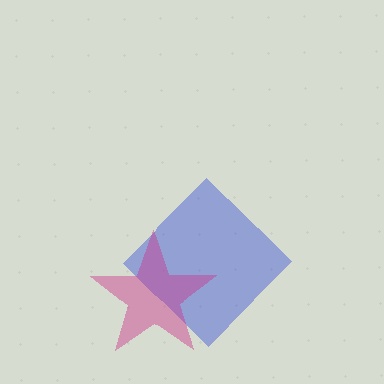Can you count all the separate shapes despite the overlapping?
Yes, there are 2 separate shapes.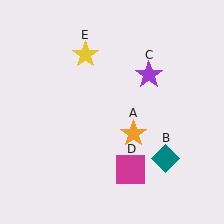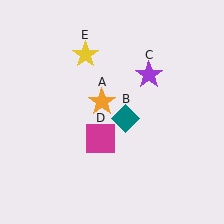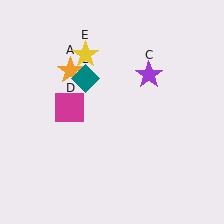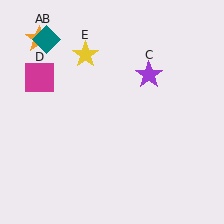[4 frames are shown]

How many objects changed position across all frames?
3 objects changed position: orange star (object A), teal diamond (object B), magenta square (object D).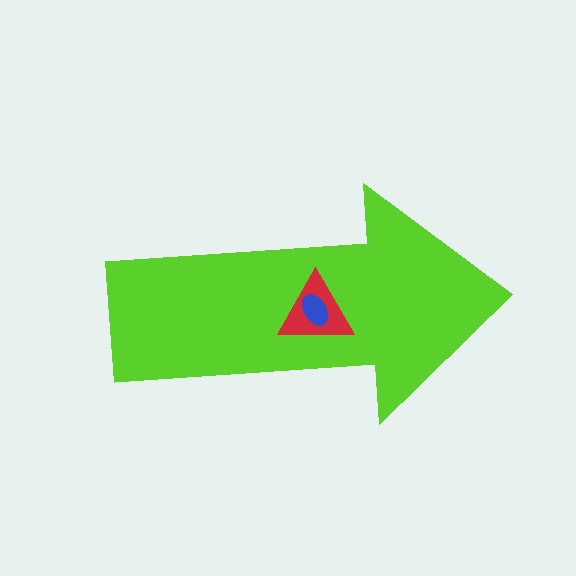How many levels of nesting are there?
3.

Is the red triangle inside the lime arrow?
Yes.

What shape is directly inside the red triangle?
The blue ellipse.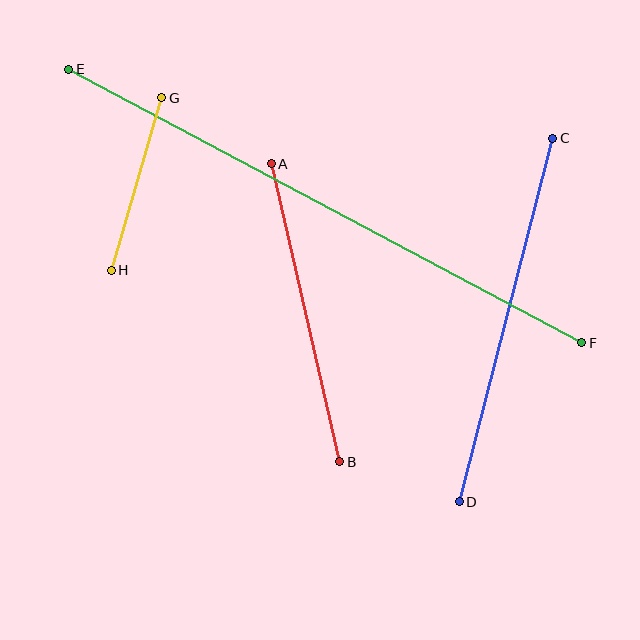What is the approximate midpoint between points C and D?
The midpoint is at approximately (506, 320) pixels.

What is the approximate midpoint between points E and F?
The midpoint is at approximately (325, 206) pixels.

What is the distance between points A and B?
The distance is approximately 306 pixels.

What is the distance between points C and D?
The distance is approximately 376 pixels.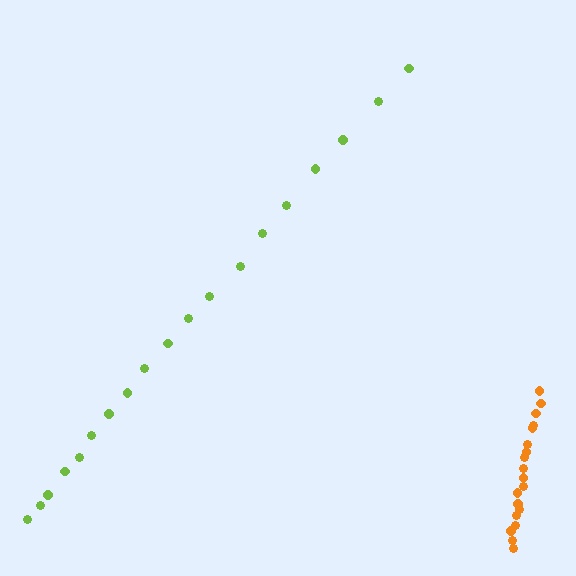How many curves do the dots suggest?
There are 2 distinct paths.